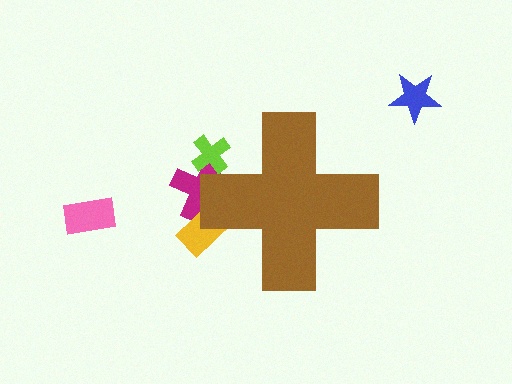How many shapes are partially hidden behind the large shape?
3 shapes are partially hidden.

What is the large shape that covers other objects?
A brown cross.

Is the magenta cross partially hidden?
Yes, the magenta cross is partially hidden behind the brown cross.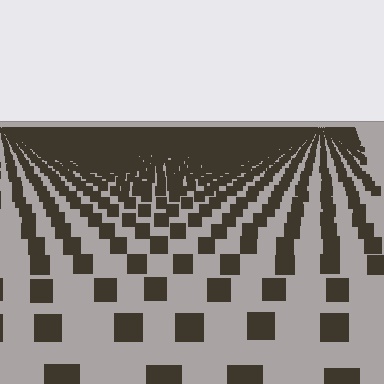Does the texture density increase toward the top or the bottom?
Density increases toward the top.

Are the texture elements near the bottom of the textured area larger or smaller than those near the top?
Larger. Near the bottom, elements are closer to the viewer and appear at a bigger on-screen size.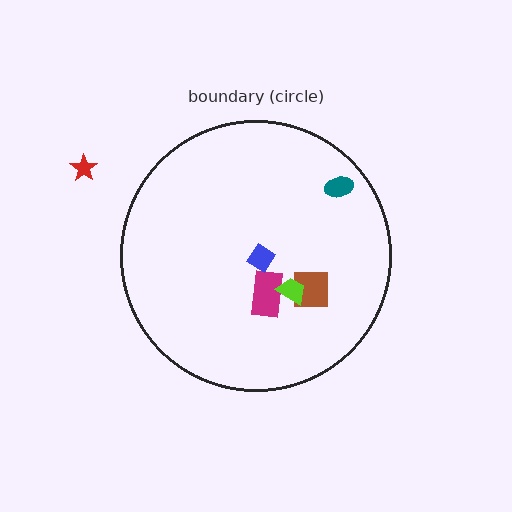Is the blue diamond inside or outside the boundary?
Inside.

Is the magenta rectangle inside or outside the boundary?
Inside.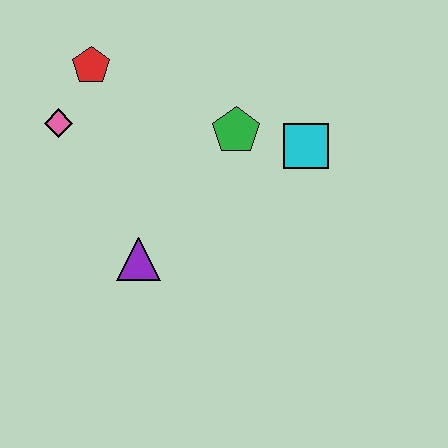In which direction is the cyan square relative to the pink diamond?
The cyan square is to the right of the pink diamond.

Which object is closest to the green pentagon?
The cyan square is closest to the green pentagon.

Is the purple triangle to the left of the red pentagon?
No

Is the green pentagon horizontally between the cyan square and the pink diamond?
Yes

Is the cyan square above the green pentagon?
No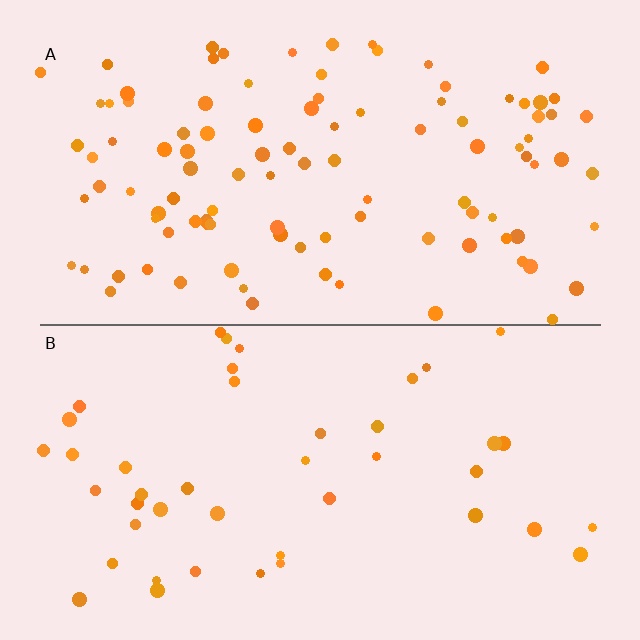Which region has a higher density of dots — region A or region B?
A (the top).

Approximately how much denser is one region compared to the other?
Approximately 2.4× — region A over region B.